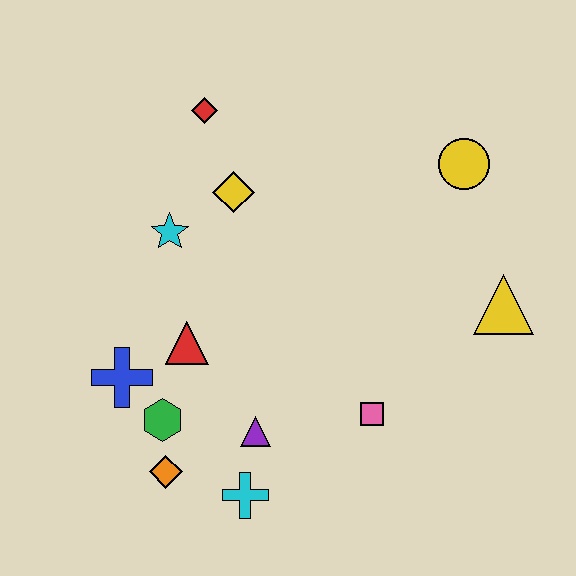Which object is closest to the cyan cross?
The purple triangle is closest to the cyan cross.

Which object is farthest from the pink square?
The red diamond is farthest from the pink square.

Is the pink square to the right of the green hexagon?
Yes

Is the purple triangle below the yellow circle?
Yes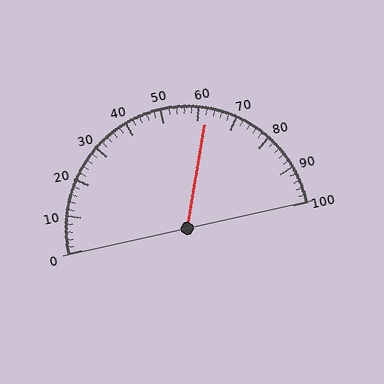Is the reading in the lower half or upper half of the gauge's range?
The reading is in the upper half of the range (0 to 100).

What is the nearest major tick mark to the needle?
The nearest major tick mark is 60.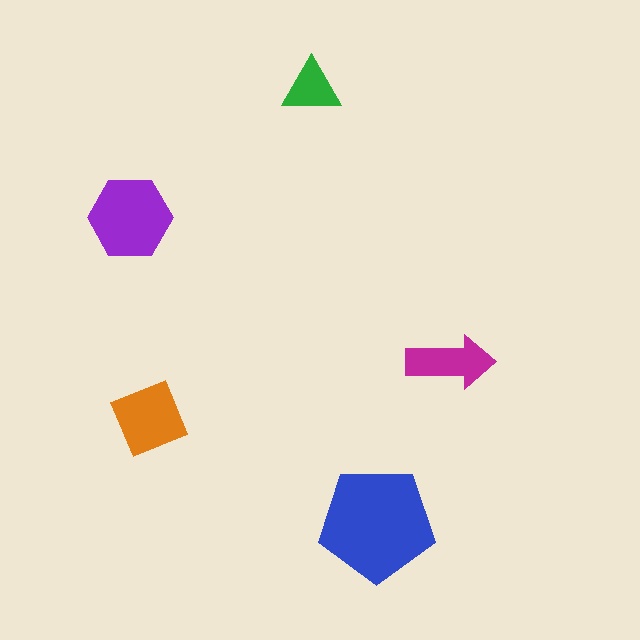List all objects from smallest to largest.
The green triangle, the magenta arrow, the orange diamond, the purple hexagon, the blue pentagon.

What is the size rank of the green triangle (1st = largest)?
5th.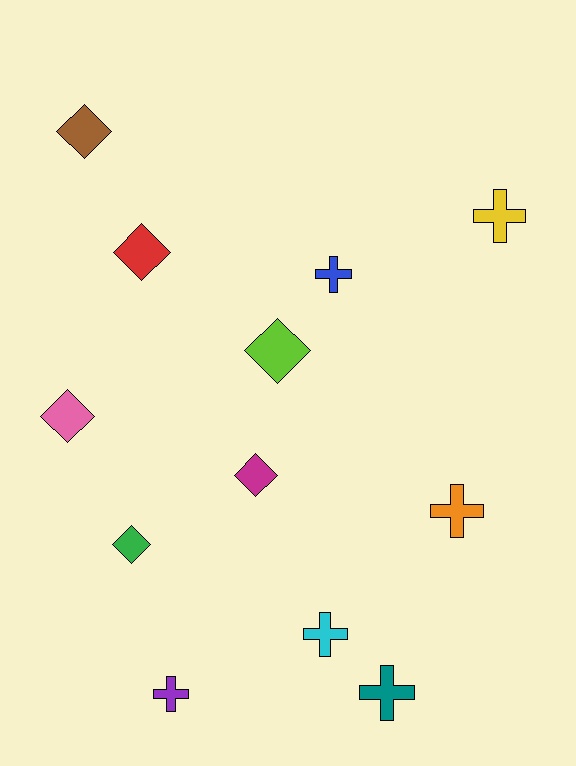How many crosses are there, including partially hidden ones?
There are 6 crosses.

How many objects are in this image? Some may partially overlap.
There are 12 objects.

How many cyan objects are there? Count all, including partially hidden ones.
There is 1 cyan object.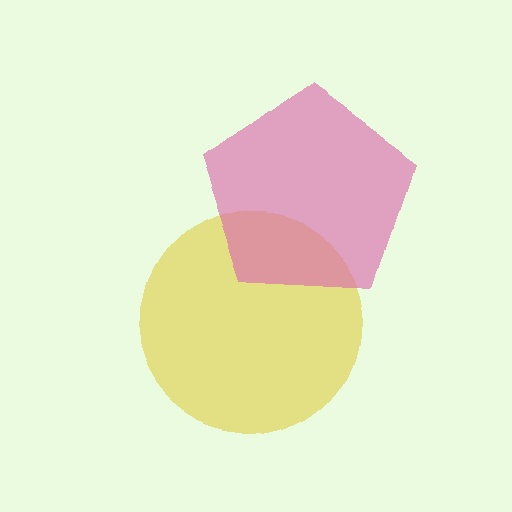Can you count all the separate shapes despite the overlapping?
Yes, there are 2 separate shapes.